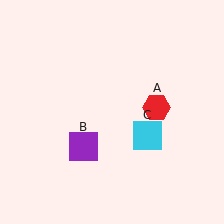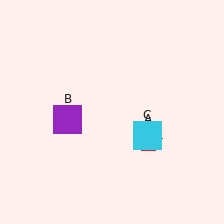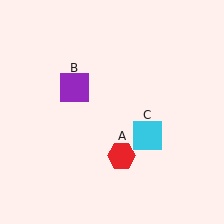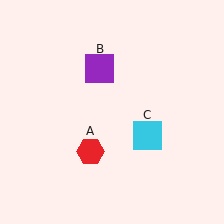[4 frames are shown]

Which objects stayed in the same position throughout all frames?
Cyan square (object C) remained stationary.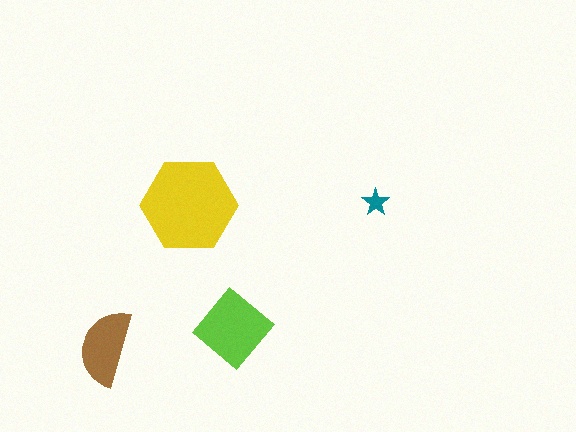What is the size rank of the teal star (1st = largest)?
4th.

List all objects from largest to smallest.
The yellow hexagon, the lime diamond, the brown semicircle, the teal star.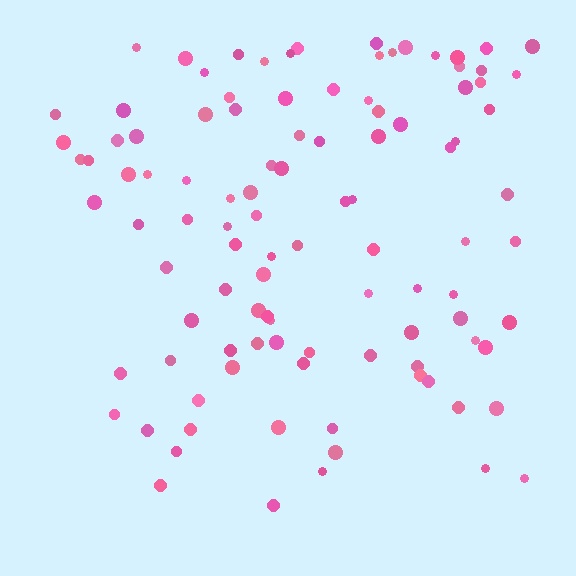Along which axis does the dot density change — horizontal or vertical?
Vertical.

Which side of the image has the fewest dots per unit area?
The bottom.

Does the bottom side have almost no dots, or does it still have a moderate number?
Still a moderate number, just noticeably fewer than the top.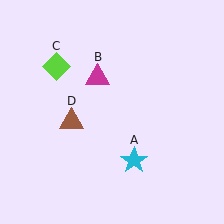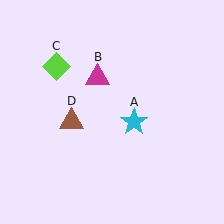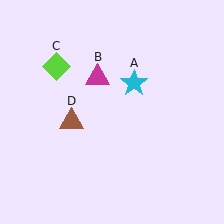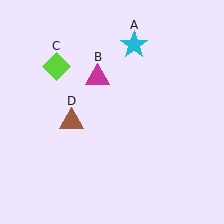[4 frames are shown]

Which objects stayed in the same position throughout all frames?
Magenta triangle (object B) and lime diamond (object C) and brown triangle (object D) remained stationary.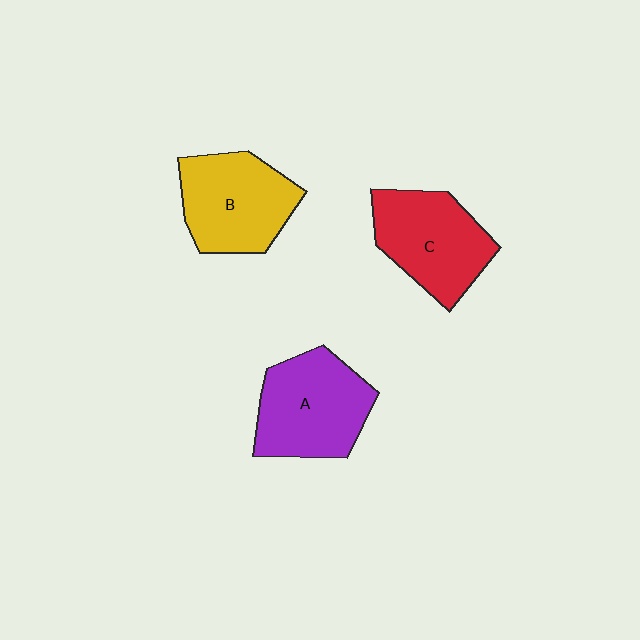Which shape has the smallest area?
Shape C (red).